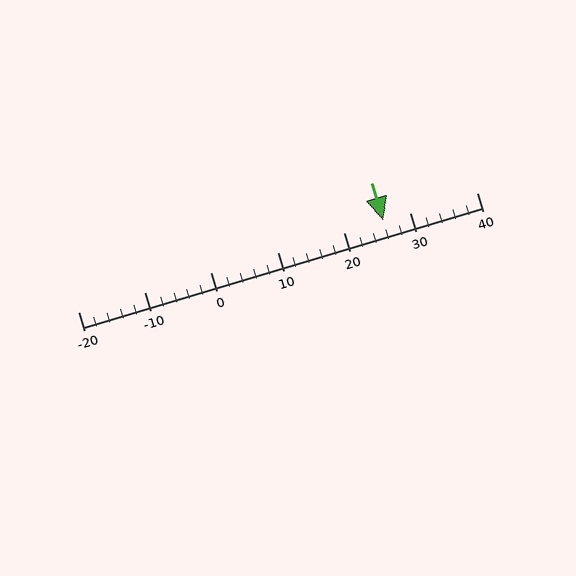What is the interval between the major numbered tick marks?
The major tick marks are spaced 10 units apart.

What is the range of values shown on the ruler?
The ruler shows values from -20 to 40.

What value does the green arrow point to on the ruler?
The green arrow points to approximately 26.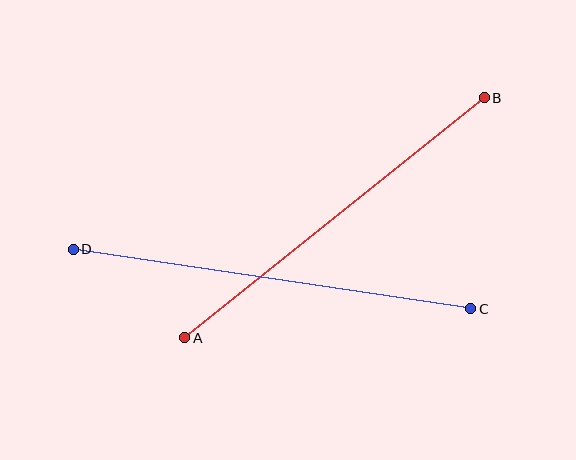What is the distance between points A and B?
The distance is approximately 384 pixels.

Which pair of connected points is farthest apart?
Points C and D are farthest apart.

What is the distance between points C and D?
The distance is approximately 402 pixels.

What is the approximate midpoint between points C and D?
The midpoint is at approximately (272, 279) pixels.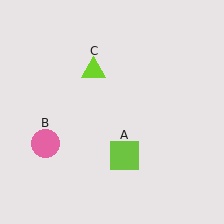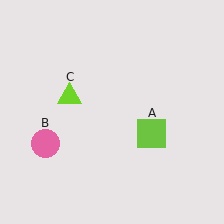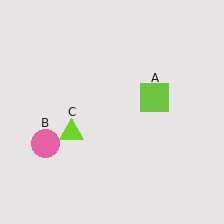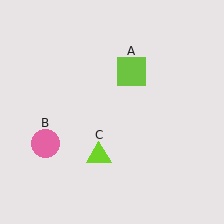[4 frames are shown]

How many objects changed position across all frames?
2 objects changed position: lime square (object A), lime triangle (object C).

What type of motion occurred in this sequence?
The lime square (object A), lime triangle (object C) rotated counterclockwise around the center of the scene.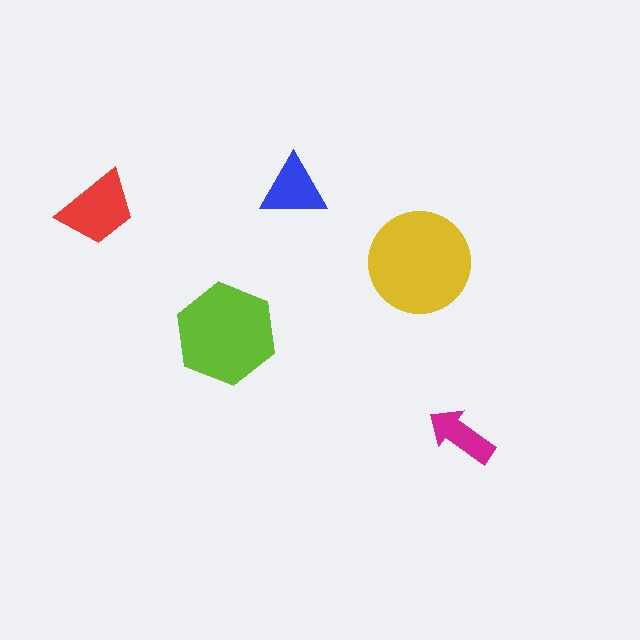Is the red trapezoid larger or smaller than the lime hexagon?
Smaller.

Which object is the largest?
The yellow circle.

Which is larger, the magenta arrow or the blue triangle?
The blue triangle.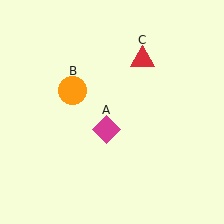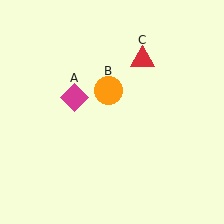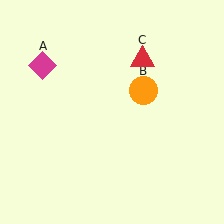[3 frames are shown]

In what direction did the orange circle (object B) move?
The orange circle (object B) moved right.